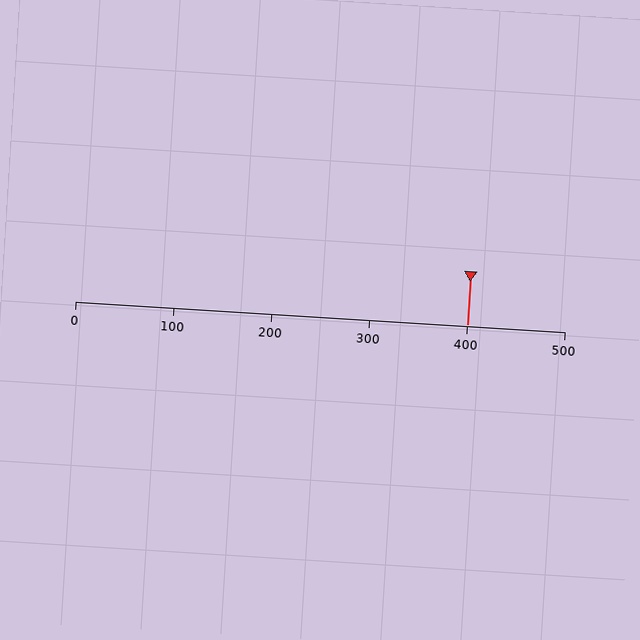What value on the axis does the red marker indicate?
The marker indicates approximately 400.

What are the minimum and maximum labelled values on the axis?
The axis runs from 0 to 500.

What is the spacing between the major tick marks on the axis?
The major ticks are spaced 100 apart.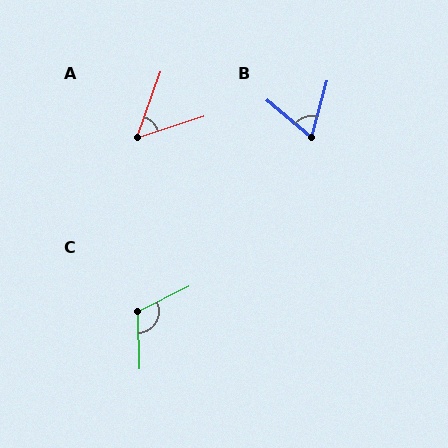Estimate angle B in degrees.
Approximately 65 degrees.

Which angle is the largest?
C, at approximately 115 degrees.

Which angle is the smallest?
A, at approximately 52 degrees.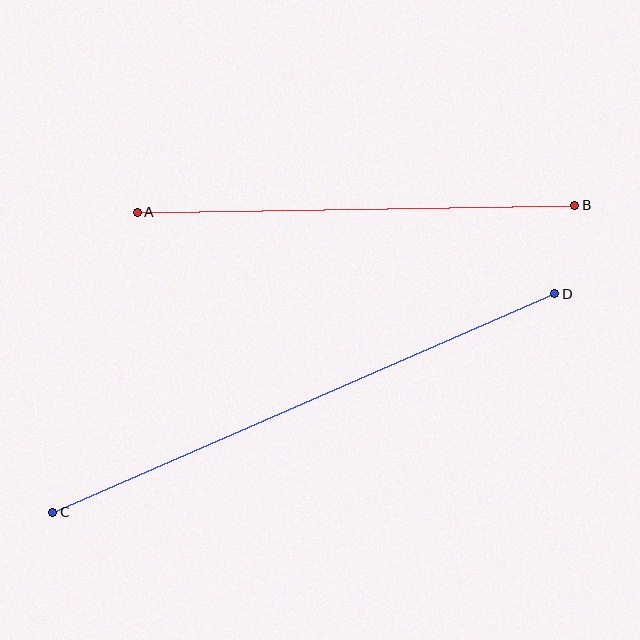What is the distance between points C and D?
The distance is approximately 548 pixels.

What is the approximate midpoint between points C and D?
The midpoint is at approximately (304, 403) pixels.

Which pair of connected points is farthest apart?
Points C and D are farthest apart.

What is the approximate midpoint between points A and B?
The midpoint is at approximately (356, 209) pixels.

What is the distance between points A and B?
The distance is approximately 437 pixels.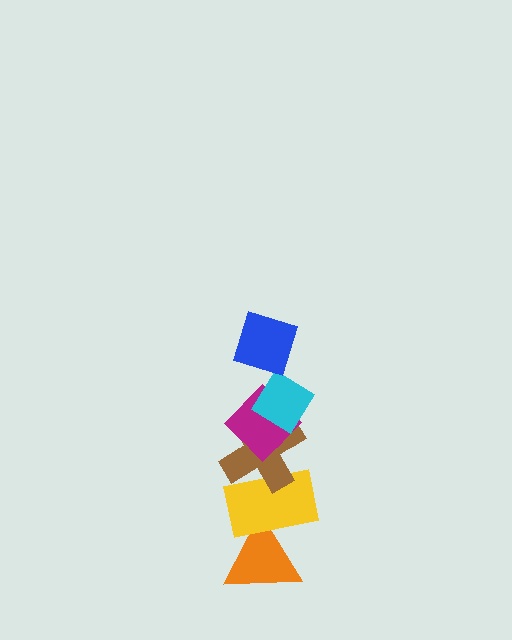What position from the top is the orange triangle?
The orange triangle is 6th from the top.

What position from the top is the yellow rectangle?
The yellow rectangle is 5th from the top.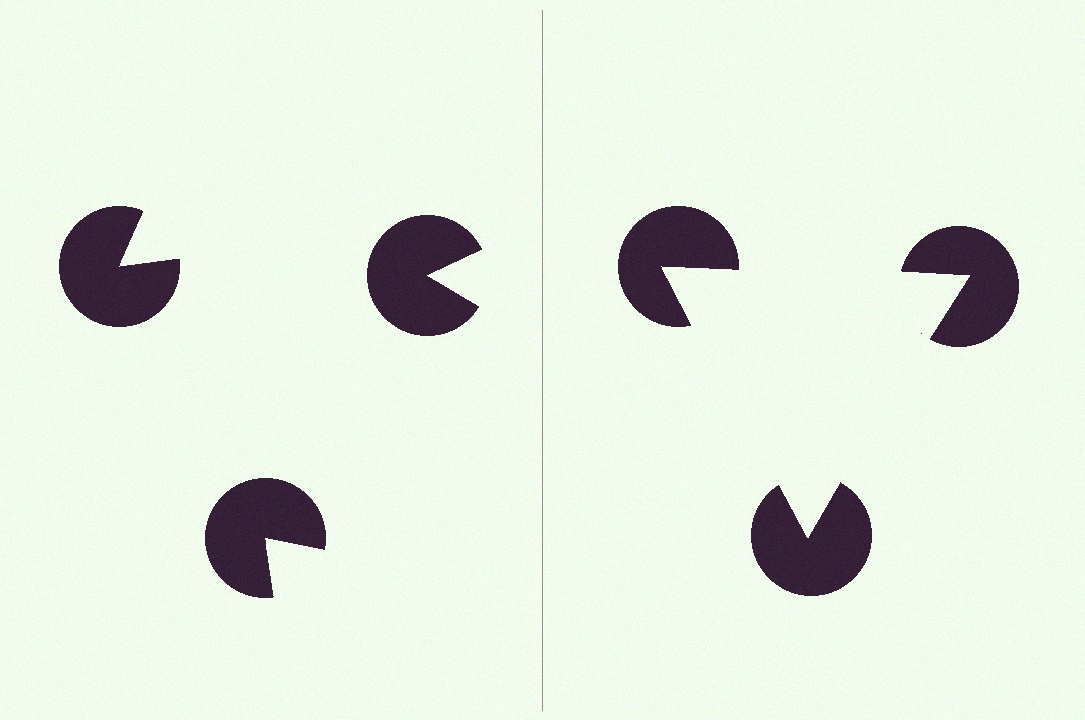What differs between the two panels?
The pac-man discs are positioned identically on both sides; only the wedge orientations differ. On the right they align to a triangle; on the left they are misaligned.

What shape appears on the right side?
An illusory triangle.